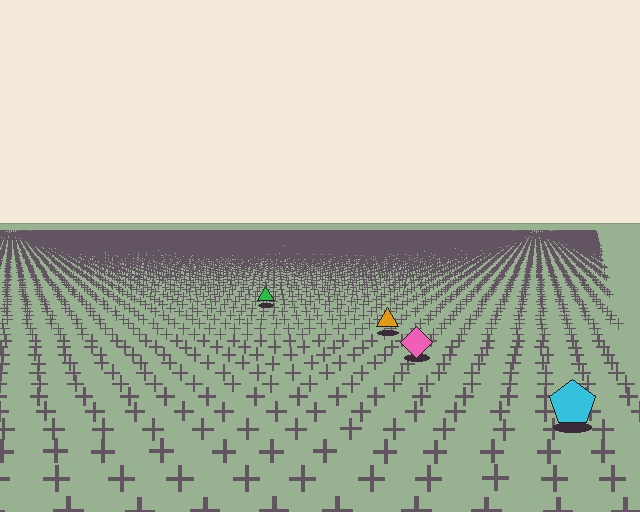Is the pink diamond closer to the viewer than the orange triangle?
Yes. The pink diamond is closer — you can tell from the texture gradient: the ground texture is coarser near it.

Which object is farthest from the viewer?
The green triangle is farthest from the viewer. It appears smaller and the ground texture around it is denser.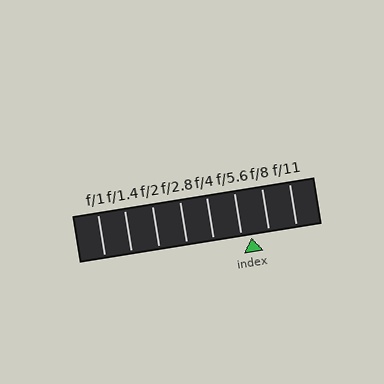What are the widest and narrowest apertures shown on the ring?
The widest aperture shown is f/1 and the narrowest is f/11.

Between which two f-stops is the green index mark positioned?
The index mark is between f/5.6 and f/8.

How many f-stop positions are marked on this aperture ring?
There are 8 f-stop positions marked.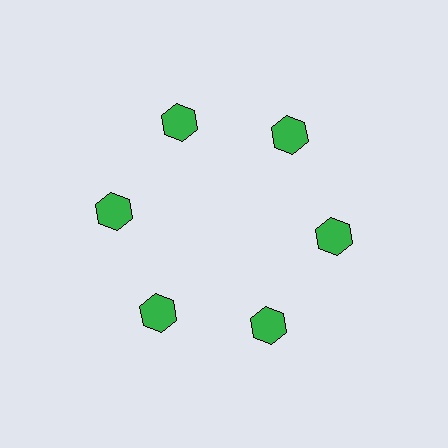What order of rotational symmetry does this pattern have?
This pattern has 6-fold rotational symmetry.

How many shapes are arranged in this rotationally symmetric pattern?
There are 6 shapes, arranged in 6 groups of 1.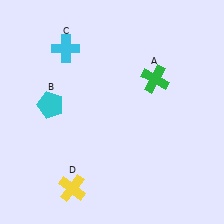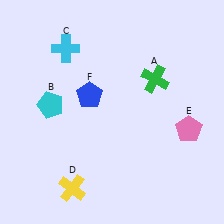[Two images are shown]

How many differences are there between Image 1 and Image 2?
There are 2 differences between the two images.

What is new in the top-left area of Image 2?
A blue pentagon (F) was added in the top-left area of Image 2.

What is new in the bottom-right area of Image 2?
A pink pentagon (E) was added in the bottom-right area of Image 2.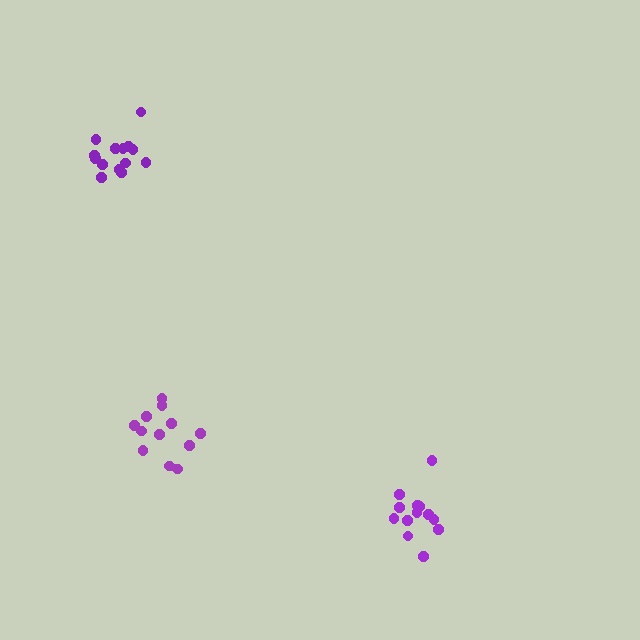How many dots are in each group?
Group 1: 12 dots, Group 2: 13 dots, Group 3: 14 dots (39 total).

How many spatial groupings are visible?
There are 3 spatial groupings.